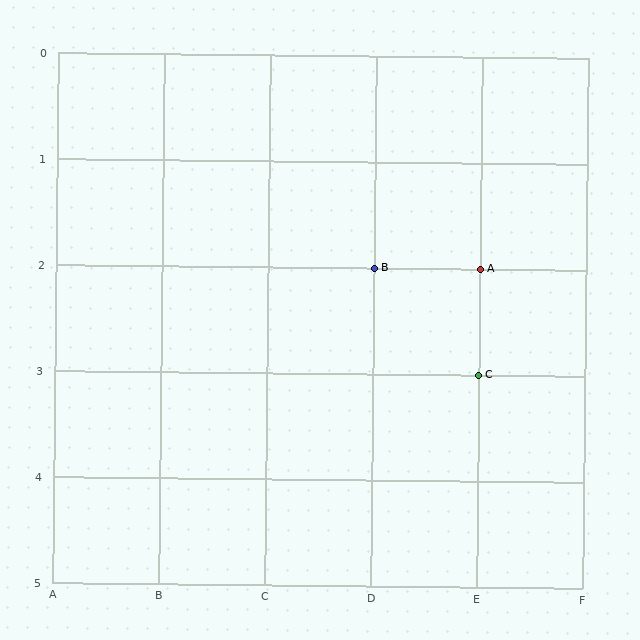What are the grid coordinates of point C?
Point C is at grid coordinates (E, 3).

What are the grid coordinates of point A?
Point A is at grid coordinates (E, 2).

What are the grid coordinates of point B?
Point B is at grid coordinates (D, 2).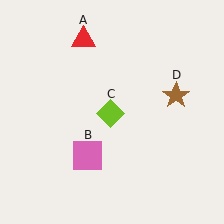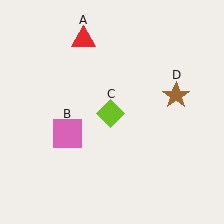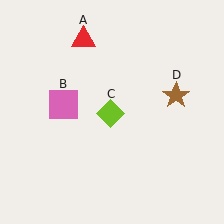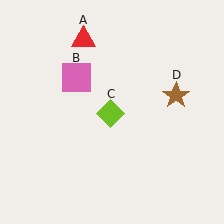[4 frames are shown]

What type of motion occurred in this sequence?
The pink square (object B) rotated clockwise around the center of the scene.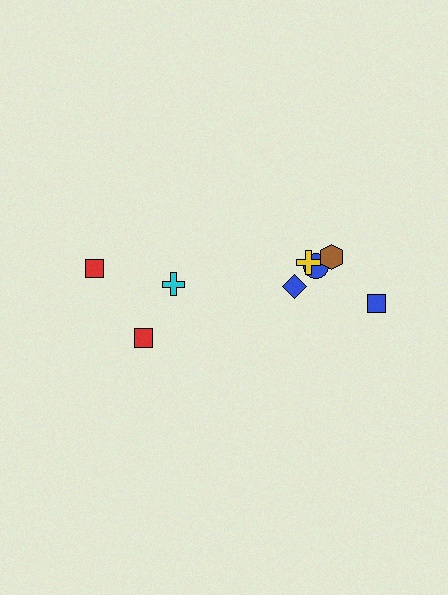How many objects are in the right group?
There are 5 objects.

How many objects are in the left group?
There are 3 objects.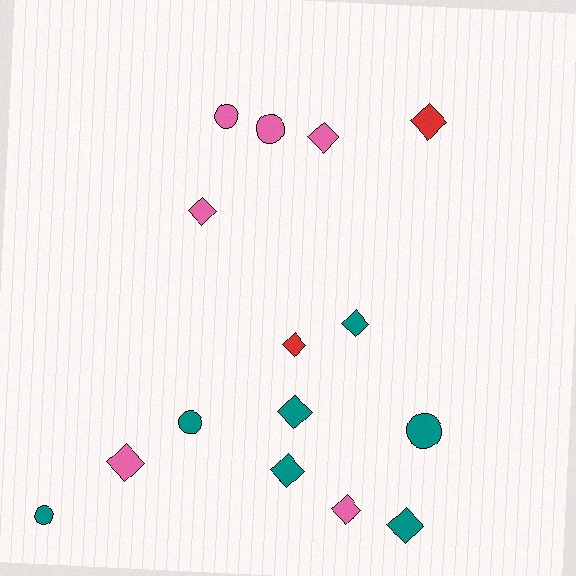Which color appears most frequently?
Teal, with 7 objects.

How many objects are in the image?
There are 15 objects.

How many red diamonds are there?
There are 2 red diamonds.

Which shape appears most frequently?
Diamond, with 10 objects.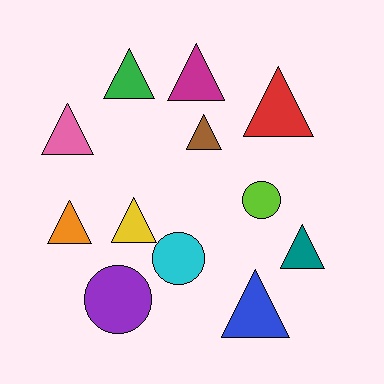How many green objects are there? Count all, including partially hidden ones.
There is 1 green object.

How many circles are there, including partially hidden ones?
There are 3 circles.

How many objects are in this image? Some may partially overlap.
There are 12 objects.